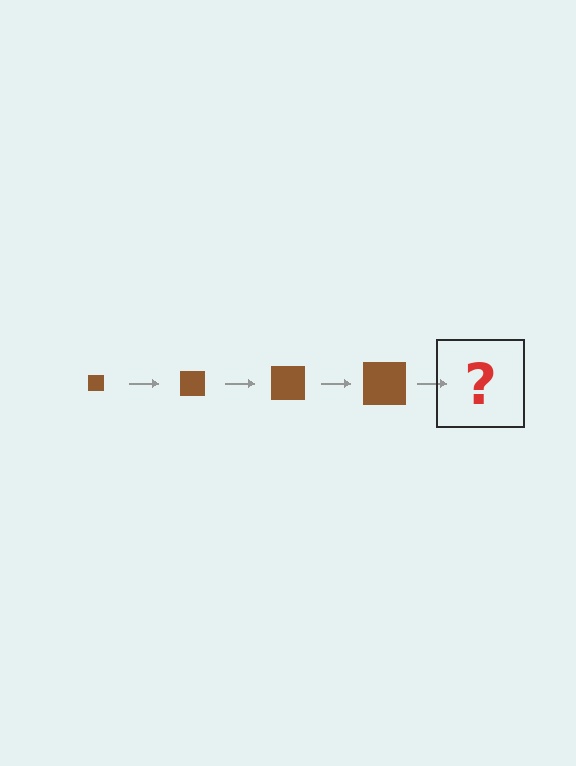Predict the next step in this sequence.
The next step is a brown square, larger than the previous one.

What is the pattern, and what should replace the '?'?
The pattern is that the square gets progressively larger each step. The '?' should be a brown square, larger than the previous one.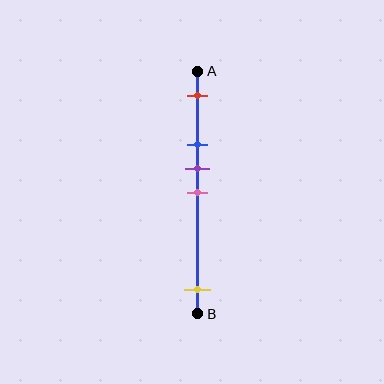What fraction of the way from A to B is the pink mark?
The pink mark is approximately 50% (0.5) of the way from A to B.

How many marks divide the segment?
There are 5 marks dividing the segment.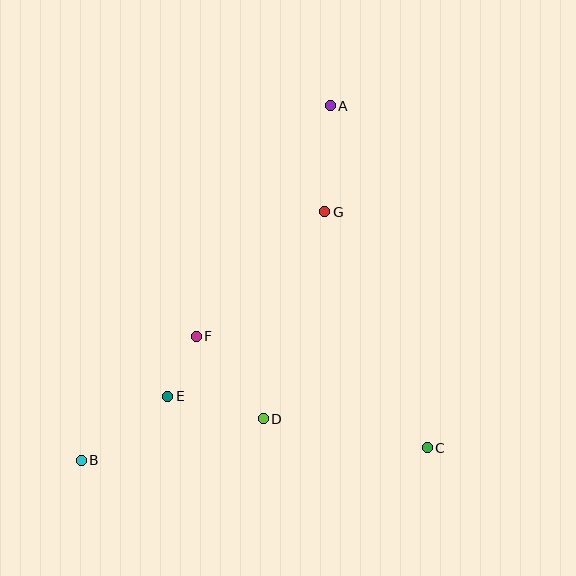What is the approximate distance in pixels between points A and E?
The distance between A and E is approximately 333 pixels.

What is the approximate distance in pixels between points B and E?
The distance between B and E is approximately 107 pixels.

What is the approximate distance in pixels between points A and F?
The distance between A and F is approximately 267 pixels.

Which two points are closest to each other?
Points E and F are closest to each other.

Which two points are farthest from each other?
Points A and B are farthest from each other.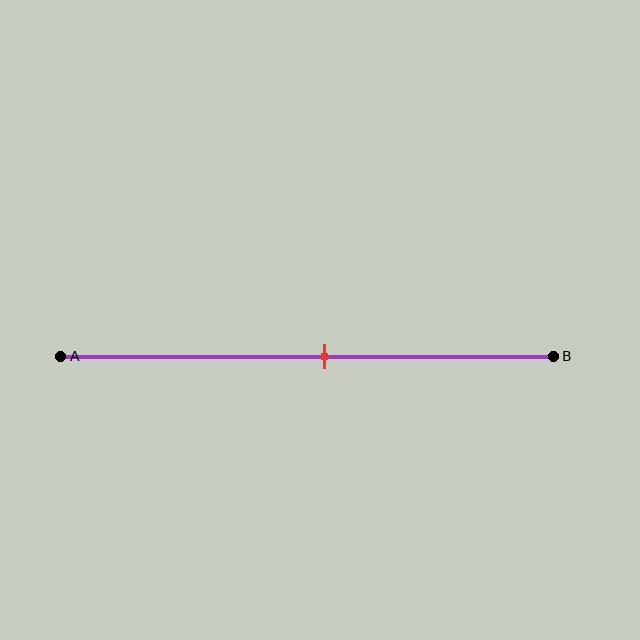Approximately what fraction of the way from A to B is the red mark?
The red mark is approximately 55% of the way from A to B.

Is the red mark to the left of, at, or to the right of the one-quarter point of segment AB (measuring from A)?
The red mark is to the right of the one-quarter point of segment AB.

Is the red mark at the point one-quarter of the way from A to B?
No, the mark is at about 55% from A, not at the 25% one-quarter point.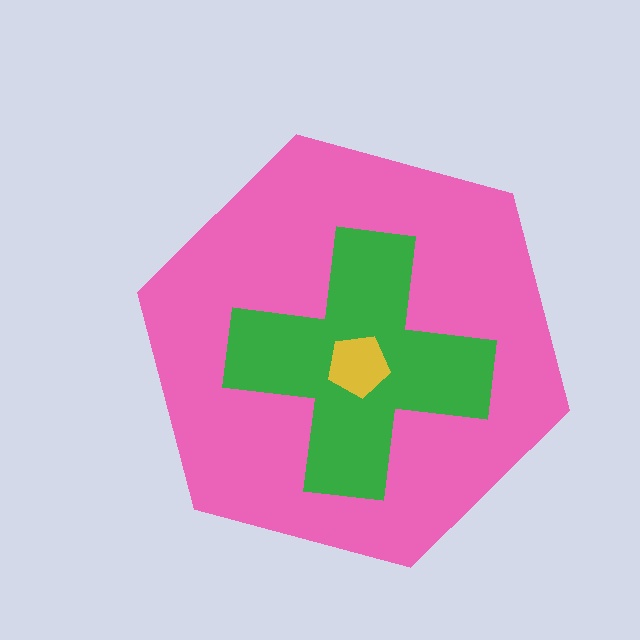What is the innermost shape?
The yellow pentagon.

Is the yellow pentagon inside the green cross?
Yes.